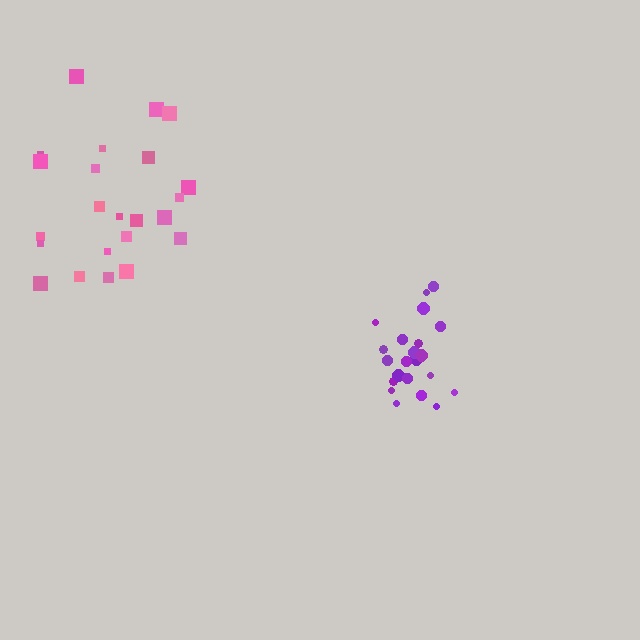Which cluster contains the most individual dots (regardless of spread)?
Pink (23).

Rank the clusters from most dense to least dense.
purple, pink.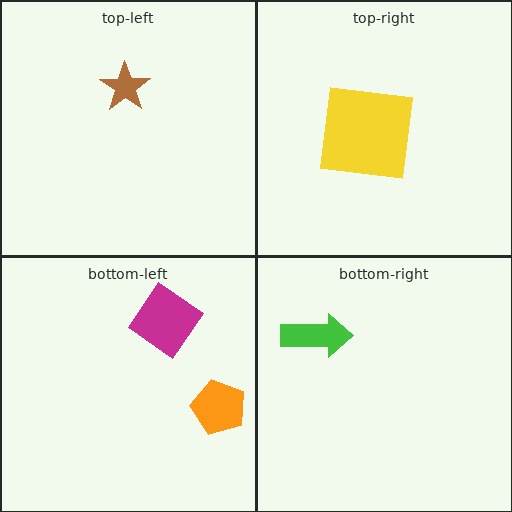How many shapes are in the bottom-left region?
2.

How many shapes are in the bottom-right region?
1.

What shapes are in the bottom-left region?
The magenta diamond, the orange pentagon.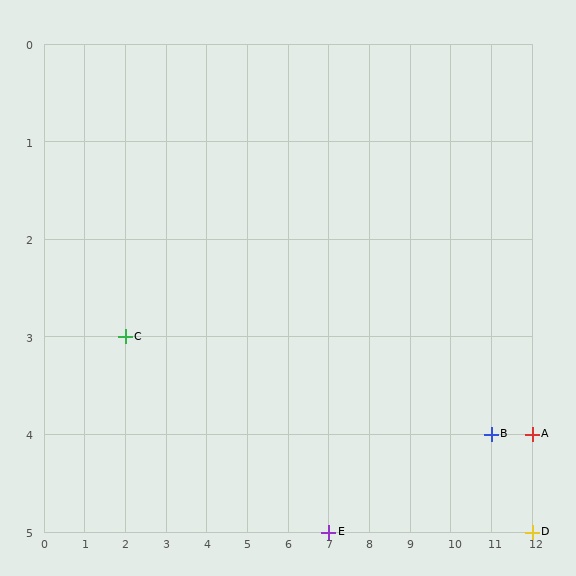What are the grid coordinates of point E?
Point E is at grid coordinates (7, 5).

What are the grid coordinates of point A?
Point A is at grid coordinates (12, 4).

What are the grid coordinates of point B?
Point B is at grid coordinates (11, 4).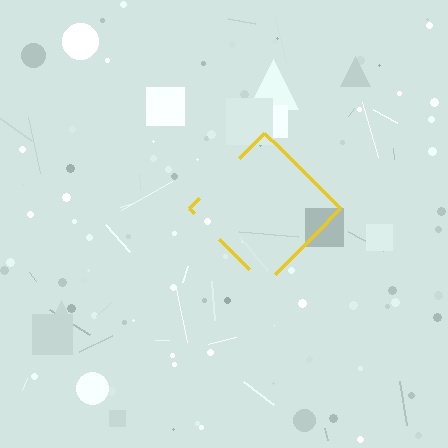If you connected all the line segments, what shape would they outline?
They would outline a diamond.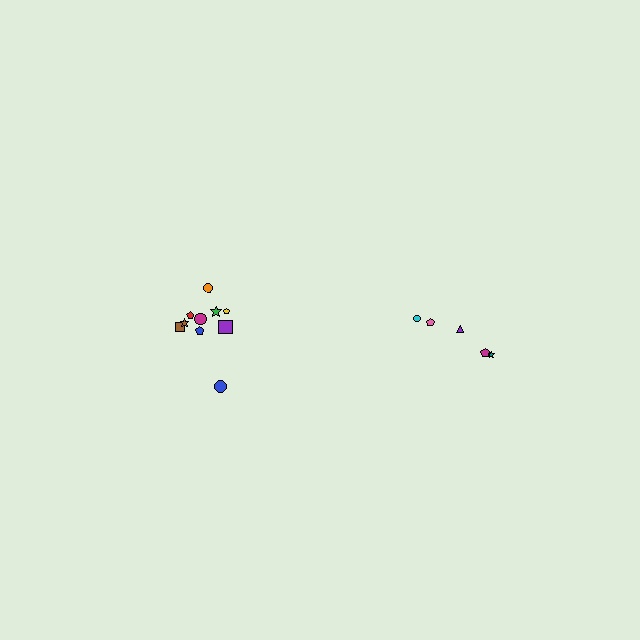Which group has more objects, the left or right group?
The left group.